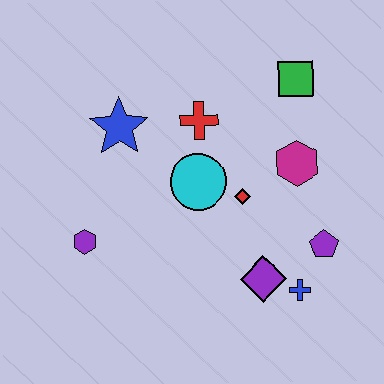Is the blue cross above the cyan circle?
No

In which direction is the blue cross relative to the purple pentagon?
The blue cross is below the purple pentagon.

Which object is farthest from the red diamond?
The purple hexagon is farthest from the red diamond.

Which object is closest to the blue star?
The red cross is closest to the blue star.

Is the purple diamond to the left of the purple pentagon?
Yes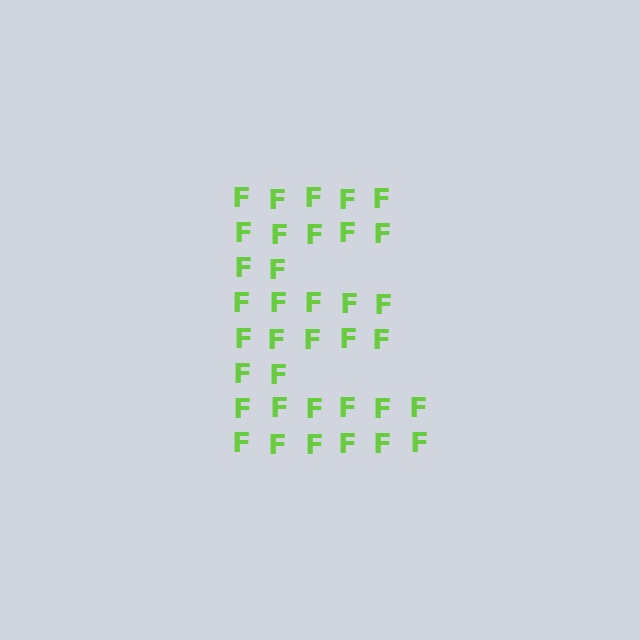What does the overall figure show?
The overall figure shows the letter E.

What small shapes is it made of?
It is made of small letter F's.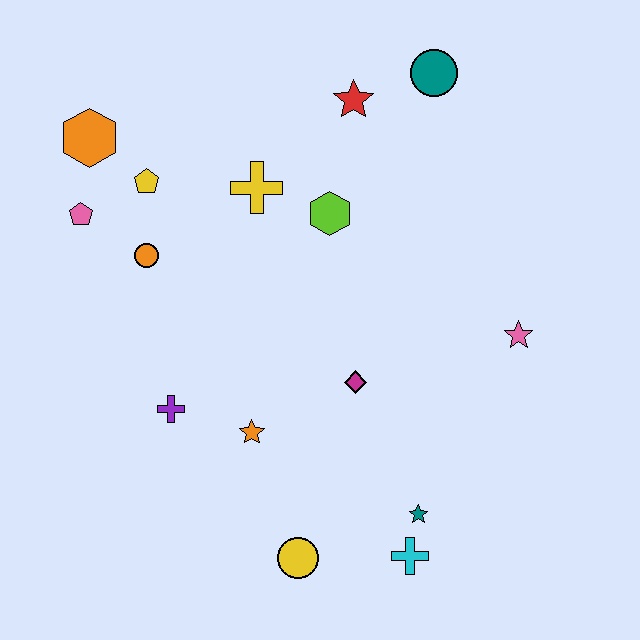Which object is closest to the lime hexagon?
The yellow cross is closest to the lime hexagon.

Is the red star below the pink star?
No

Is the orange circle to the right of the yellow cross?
No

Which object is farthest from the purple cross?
The teal circle is farthest from the purple cross.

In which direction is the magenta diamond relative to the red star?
The magenta diamond is below the red star.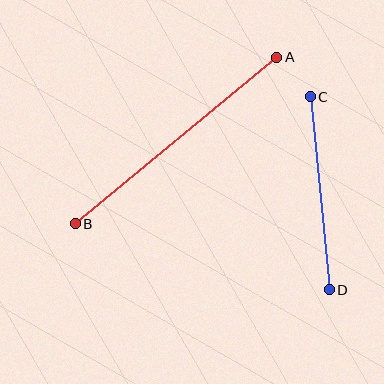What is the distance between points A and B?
The distance is approximately 261 pixels.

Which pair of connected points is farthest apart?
Points A and B are farthest apart.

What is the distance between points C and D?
The distance is approximately 194 pixels.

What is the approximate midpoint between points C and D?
The midpoint is at approximately (320, 193) pixels.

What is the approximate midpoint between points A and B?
The midpoint is at approximately (176, 140) pixels.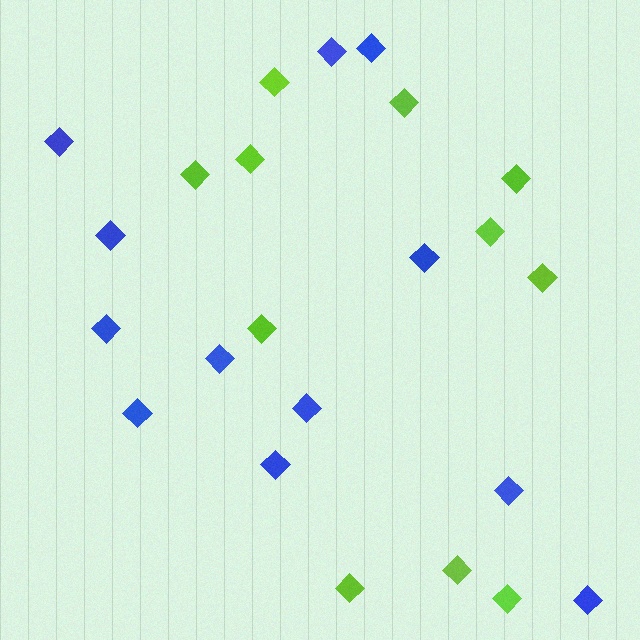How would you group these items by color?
There are 2 groups: one group of blue diamonds (12) and one group of lime diamonds (11).